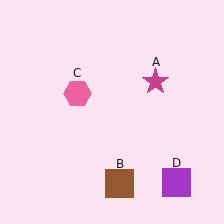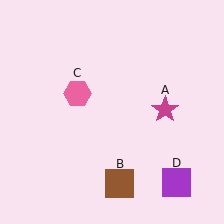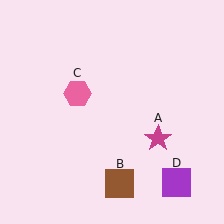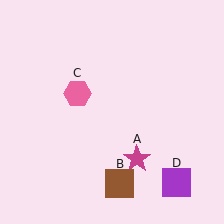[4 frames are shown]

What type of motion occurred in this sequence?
The magenta star (object A) rotated clockwise around the center of the scene.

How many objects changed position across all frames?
1 object changed position: magenta star (object A).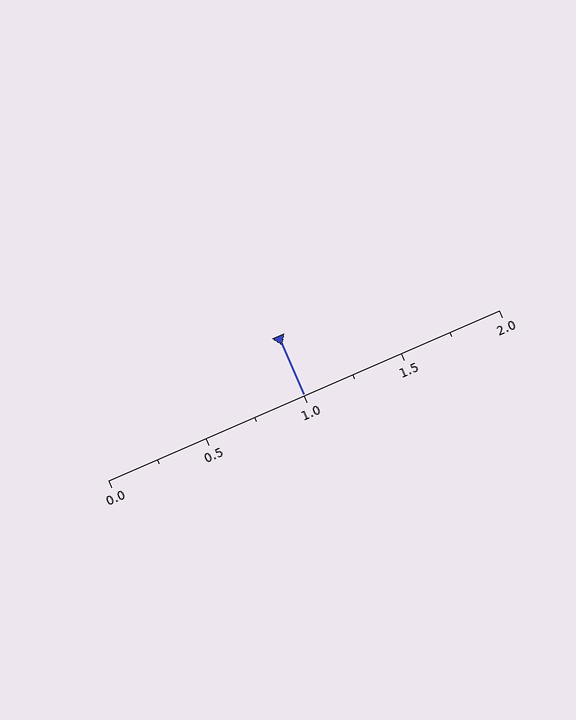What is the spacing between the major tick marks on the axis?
The major ticks are spaced 0.5 apart.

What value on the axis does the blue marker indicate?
The marker indicates approximately 1.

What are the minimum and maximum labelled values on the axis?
The axis runs from 0.0 to 2.0.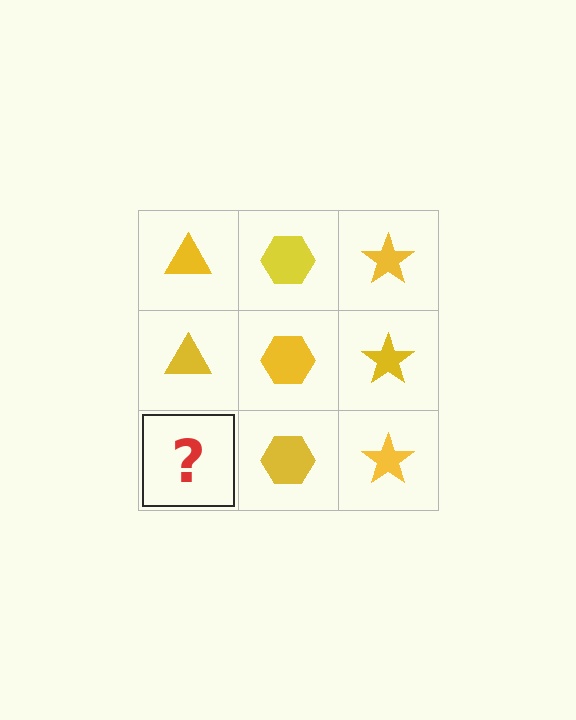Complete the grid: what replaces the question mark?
The question mark should be replaced with a yellow triangle.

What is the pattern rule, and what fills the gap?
The rule is that each column has a consistent shape. The gap should be filled with a yellow triangle.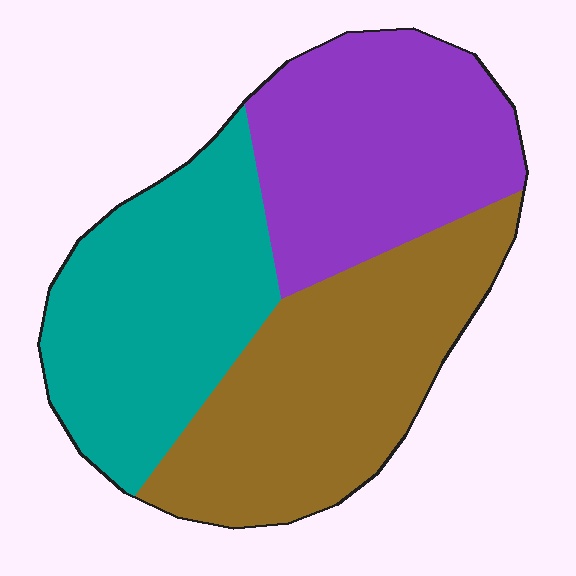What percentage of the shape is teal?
Teal covers 33% of the shape.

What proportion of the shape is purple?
Purple covers about 30% of the shape.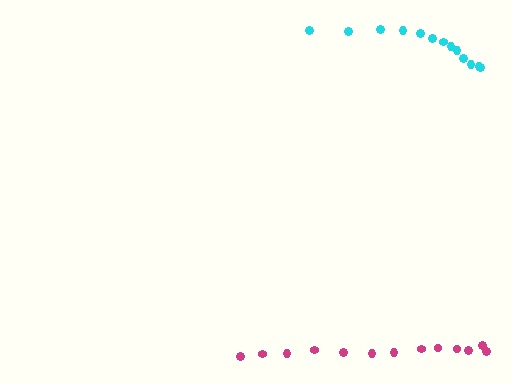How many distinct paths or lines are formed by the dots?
There are 2 distinct paths.